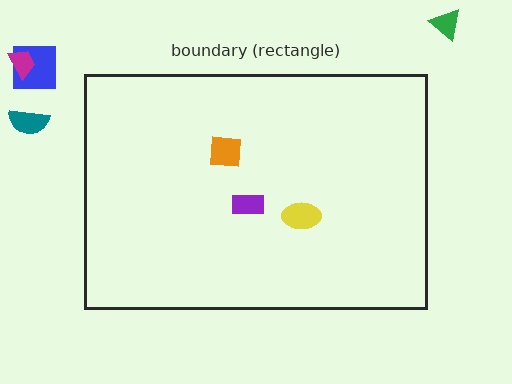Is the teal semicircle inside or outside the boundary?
Outside.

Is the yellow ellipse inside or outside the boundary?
Inside.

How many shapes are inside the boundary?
3 inside, 4 outside.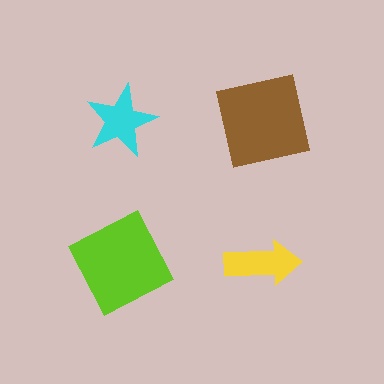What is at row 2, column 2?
A yellow arrow.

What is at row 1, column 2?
A brown square.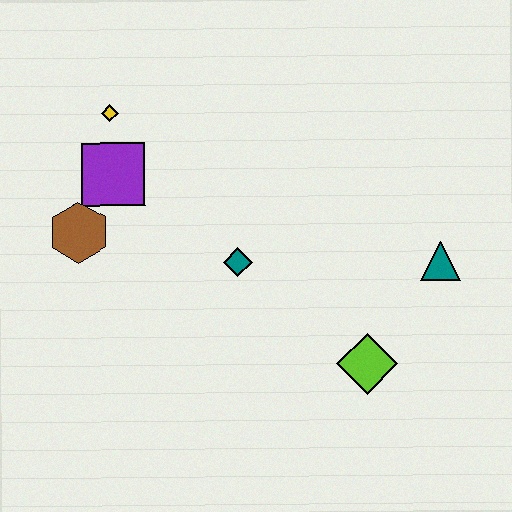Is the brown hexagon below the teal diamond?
No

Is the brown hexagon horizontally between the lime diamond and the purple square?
No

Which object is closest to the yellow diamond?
The purple square is closest to the yellow diamond.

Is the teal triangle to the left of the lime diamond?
No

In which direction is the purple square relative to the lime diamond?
The purple square is to the left of the lime diamond.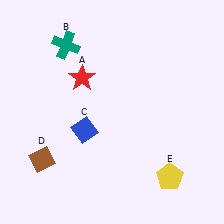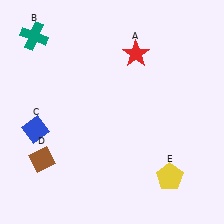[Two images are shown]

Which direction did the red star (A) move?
The red star (A) moved right.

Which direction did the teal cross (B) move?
The teal cross (B) moved left.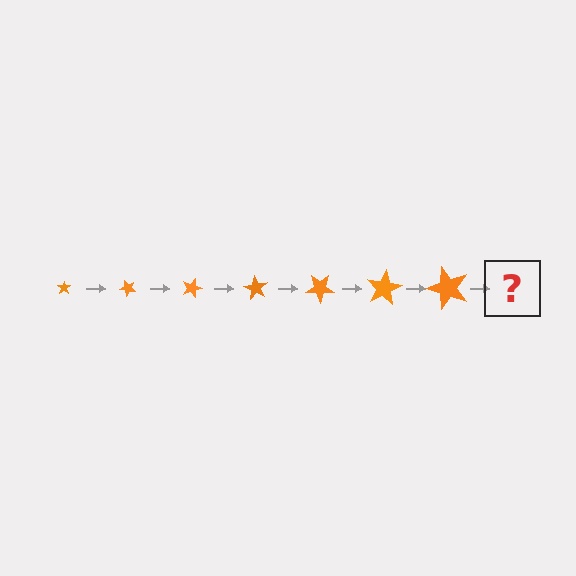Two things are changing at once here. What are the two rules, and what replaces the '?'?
The two rules are that the star grows larger each step and it rotates 45 degrees each step. The '?' should be a star, larger than the previous one and rotated 315 degrees from the start.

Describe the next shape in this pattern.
It should be a star, larger than the previous one and rotated 315 degrees from the start.